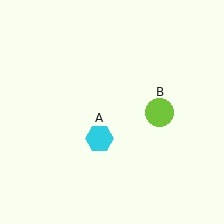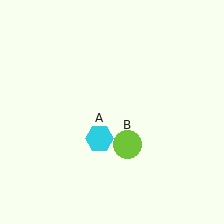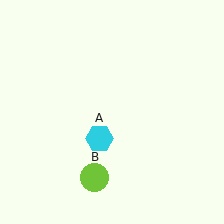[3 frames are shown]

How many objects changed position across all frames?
1 object changed position: lime circle (object B).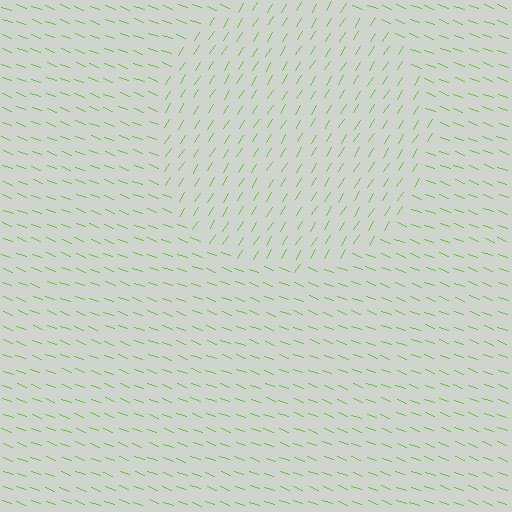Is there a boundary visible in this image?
Yes, there is a texture boundary formed by a change in line orientation.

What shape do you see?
I see a circle.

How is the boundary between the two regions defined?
The boundary is defined purely by a change in line orientation (approximately 79 degrees difference). All lines are the same color and thickness.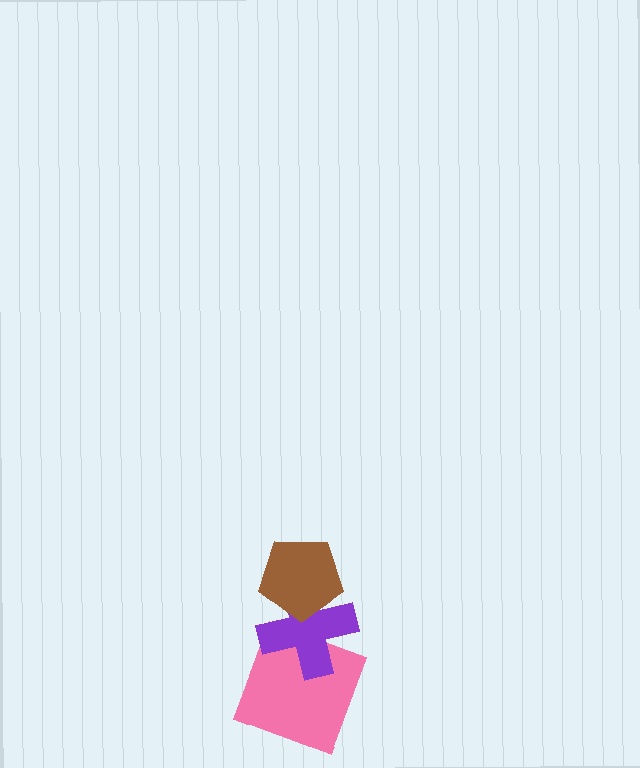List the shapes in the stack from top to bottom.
From top to bottom: the brown pentagon, the purple cross, the pink square.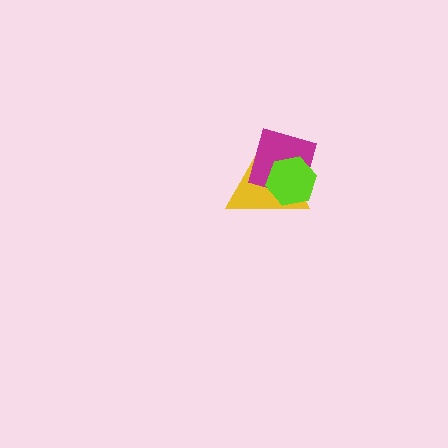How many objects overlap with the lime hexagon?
2 objects overlap with the lime hexagon.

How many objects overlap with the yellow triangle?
2 objects overlap with the yellow triangle.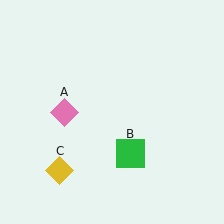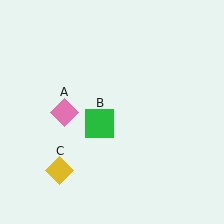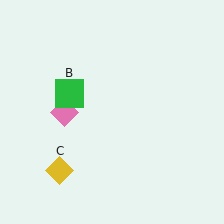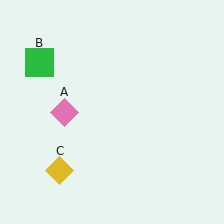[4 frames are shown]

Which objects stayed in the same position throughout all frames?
Pink diamond (object A) and yellow diamond (object C) remained stationary.